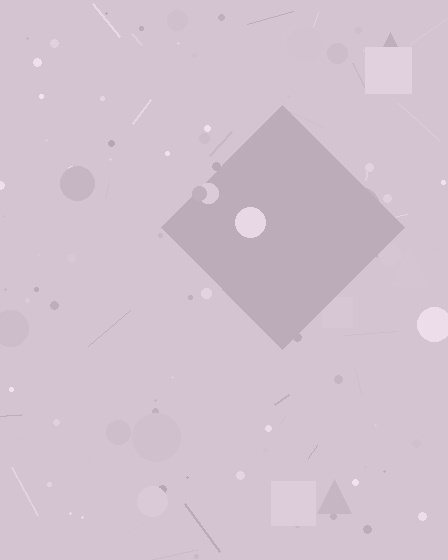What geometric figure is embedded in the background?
A diamond is embedded in the background.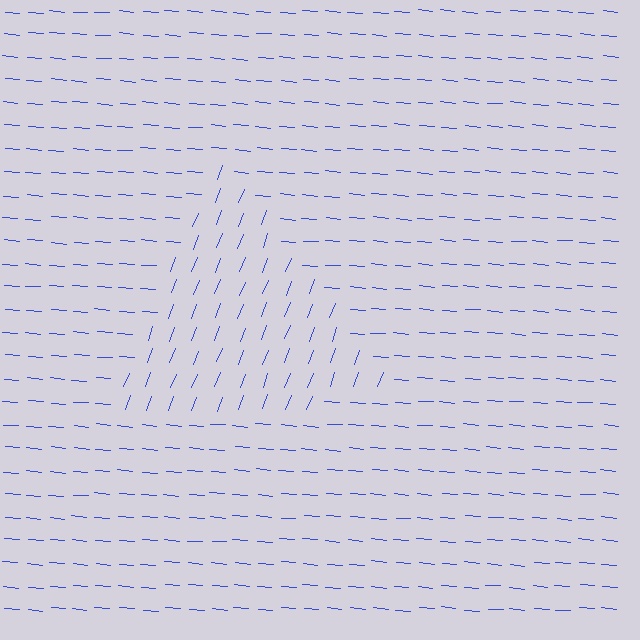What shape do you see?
I see a triangle.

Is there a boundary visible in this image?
Yes, there is a texture boundary formed by a change in line orientation.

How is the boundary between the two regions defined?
The boundary is defined purely by a change in line orientation (approximately 74 degrees difference). All lines are the same color and thickness.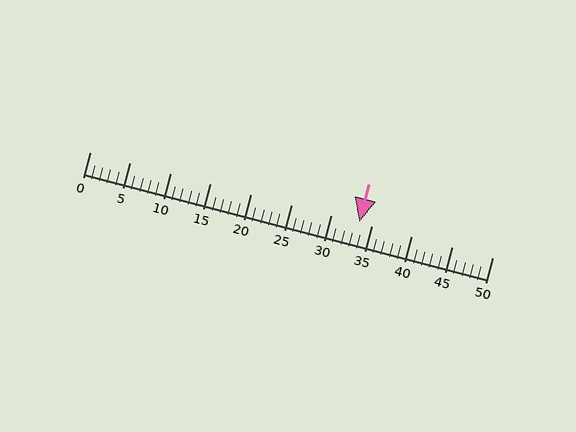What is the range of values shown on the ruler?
The ruler shows values from 0 to 50.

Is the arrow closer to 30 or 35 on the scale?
The arrow is closer to 35.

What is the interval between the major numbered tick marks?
The major tick marks are spaced 5 units apart.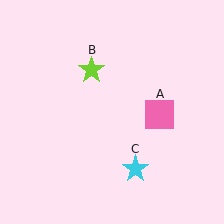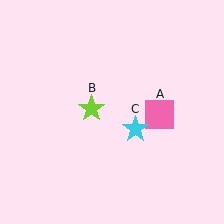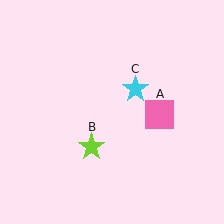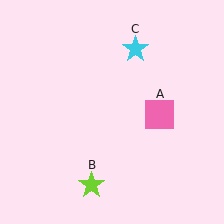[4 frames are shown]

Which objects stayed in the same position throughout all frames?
Pink square (object A) remained stationary.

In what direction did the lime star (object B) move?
The lime star (object B) moved down.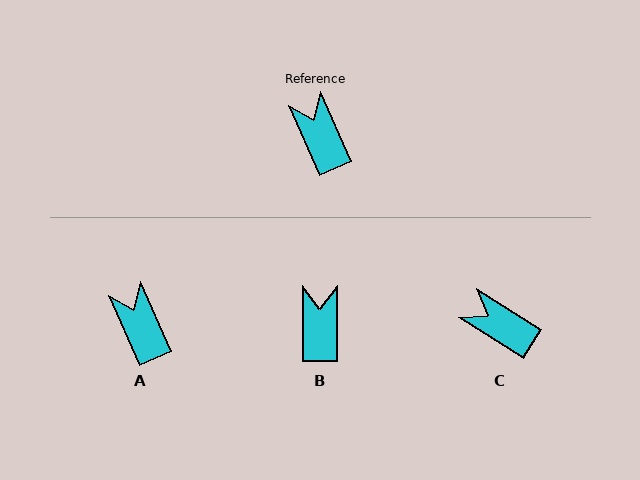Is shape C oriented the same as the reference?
No, it is off by about 34 degrees.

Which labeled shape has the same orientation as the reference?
A.